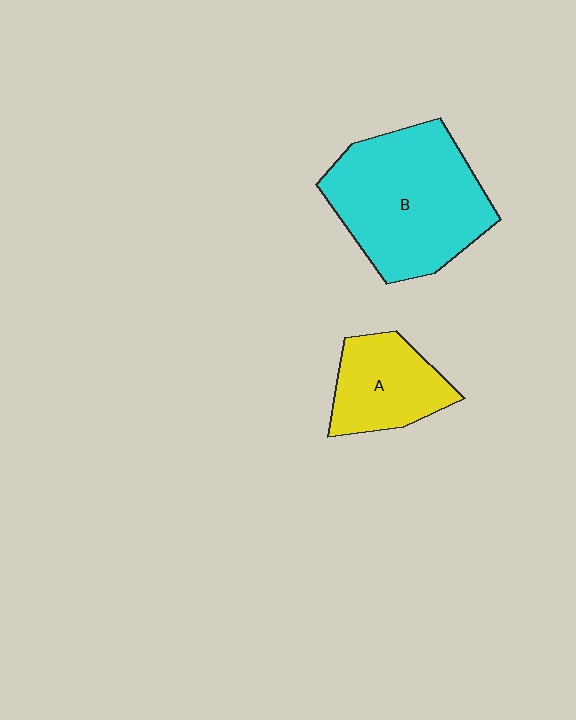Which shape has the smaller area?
Shape A (yellow).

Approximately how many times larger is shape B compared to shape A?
Approximately 2.0 times.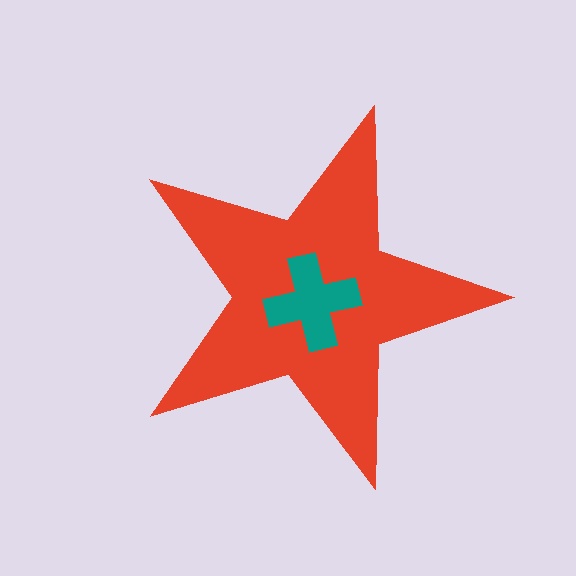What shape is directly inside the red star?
The teal cross.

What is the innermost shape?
The teal cross.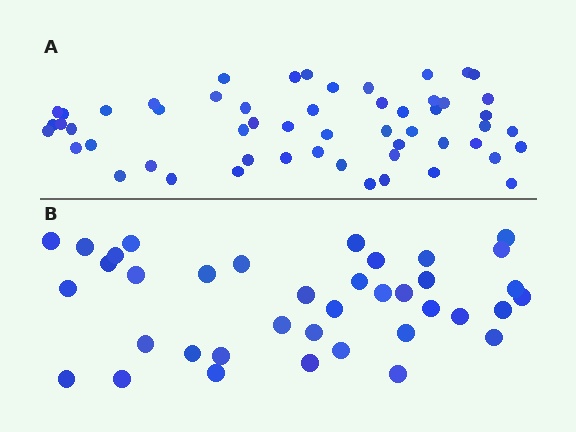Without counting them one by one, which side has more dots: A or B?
Region A (the top region) has more dots.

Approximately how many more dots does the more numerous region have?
Region A has approximately 15 more dots than region B.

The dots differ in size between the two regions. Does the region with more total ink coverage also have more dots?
No. Region B has more total ink coverage because its dots are larger, but region A actually contains more individual dots. Total area can be misleading — the number of items is what matters here.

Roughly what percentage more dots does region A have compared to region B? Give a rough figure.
About 45% more.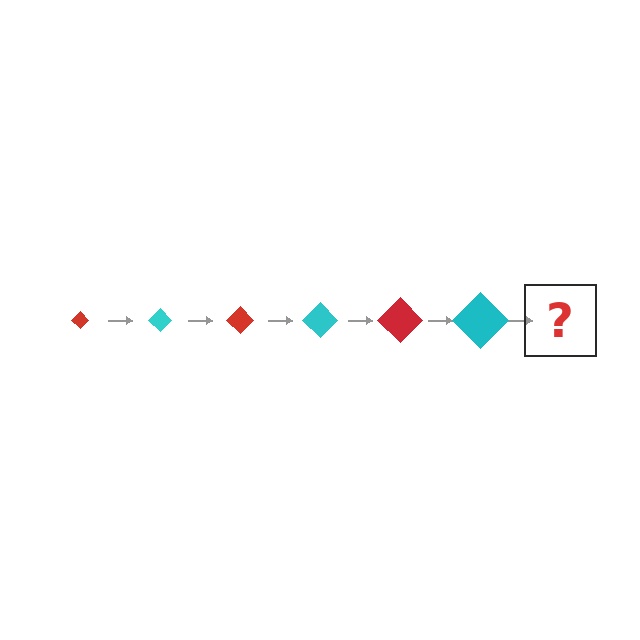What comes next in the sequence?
The next element should be a red diamond, larger than the previous one.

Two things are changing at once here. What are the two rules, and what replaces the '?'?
The two rules are that the diamond grows larger each step and the color cycles through red and cyan. The '?' should be a red diamond, larger than the previous one.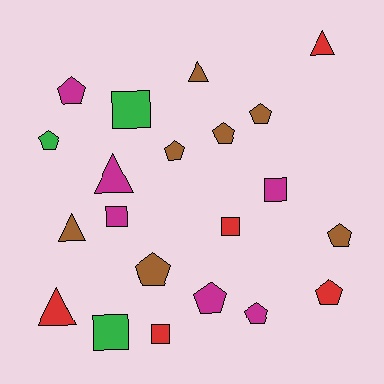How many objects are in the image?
There are 21 objects.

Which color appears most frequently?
Brown, with 7 objects.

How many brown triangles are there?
There are 2 brown triangles.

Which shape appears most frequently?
Pentagon, with 10 objects.